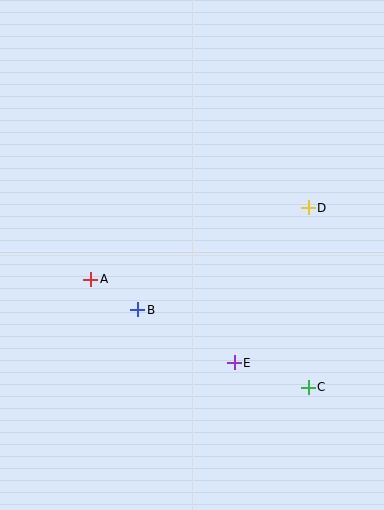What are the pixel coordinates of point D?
Point D is at (308, 208).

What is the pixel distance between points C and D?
The distance between C and D is 180 pixels.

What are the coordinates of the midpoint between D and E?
The midpoint between D and E is at (271, 285).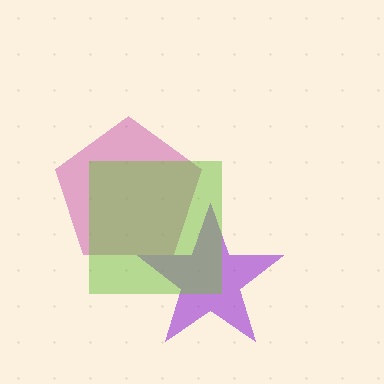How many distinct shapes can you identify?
There are 3 distinct shapes: a magenta pentagon, a purple star, a lime square.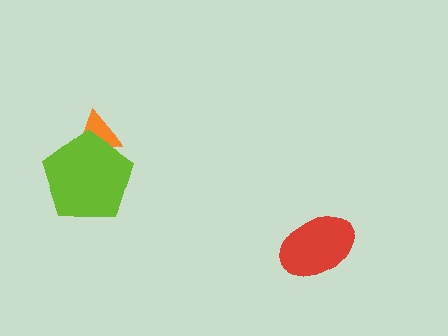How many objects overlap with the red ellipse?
0 objects overlap with the red ellipse.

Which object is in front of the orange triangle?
The lime pentagon is in front of the orange triangle.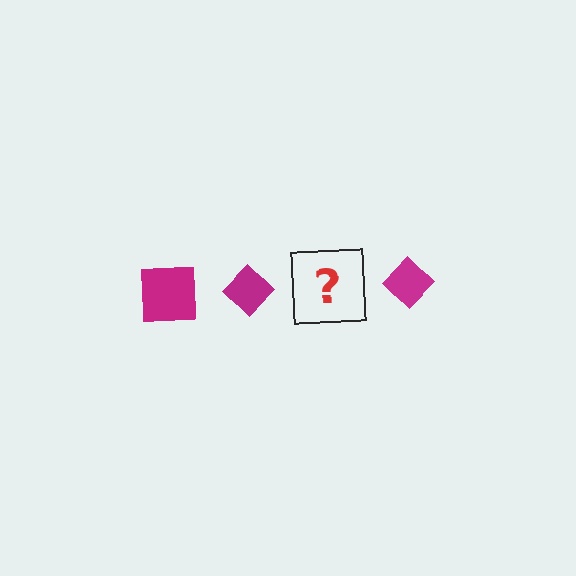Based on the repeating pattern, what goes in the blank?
The blank should be a magenta square.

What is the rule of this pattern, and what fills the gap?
The rule is that the pattern cycles through square, diamond shapes in magenta. The gap should be filled with a magenta square.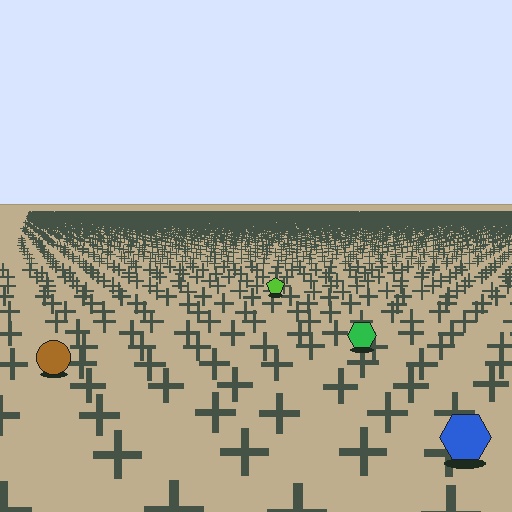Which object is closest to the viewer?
The blue hexagon is closest. The texture marks near it are larger and more spread out.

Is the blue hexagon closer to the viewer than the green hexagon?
Yes. The blue hexagon is closer — you can tell from the texture gradient: the ground texture is coarser near it.